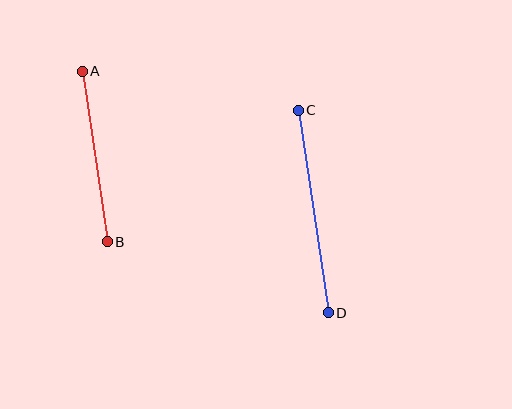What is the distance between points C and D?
The distance is approximately 204 pixels.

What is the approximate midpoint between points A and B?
The midpoint is at approximately (95, 157) pixels.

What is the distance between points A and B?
The distance is approximately 172 pixels.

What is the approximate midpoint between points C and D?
The midpoint is at approximately (313, 212) pixels.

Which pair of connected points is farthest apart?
Points C and D are farthest apart.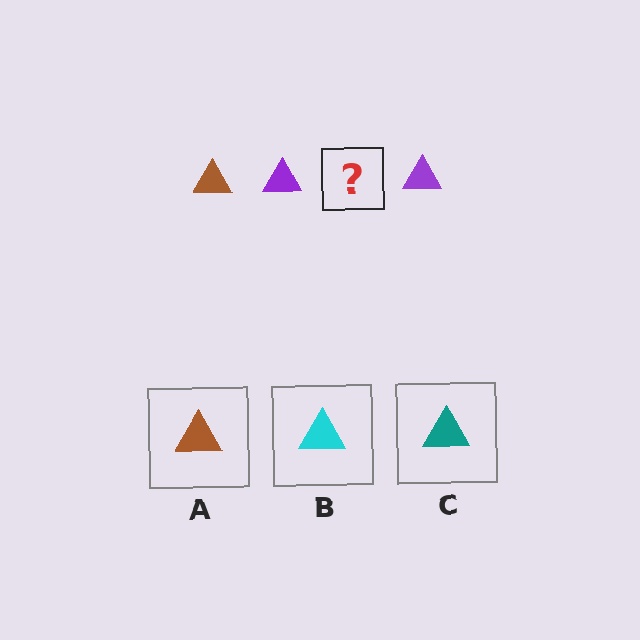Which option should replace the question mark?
Option A.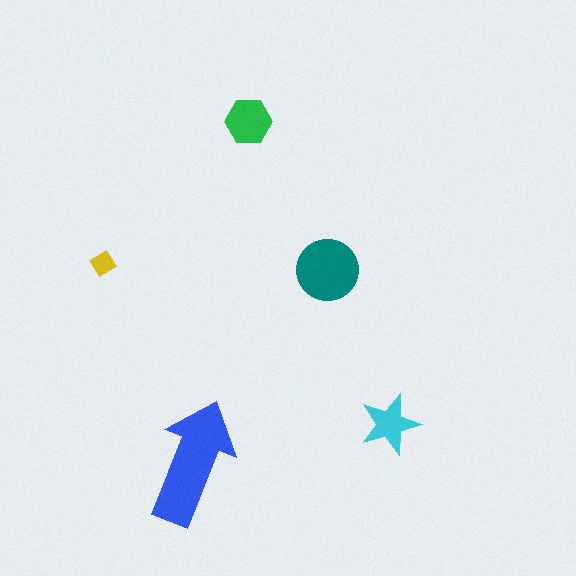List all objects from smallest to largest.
The yellow diamond, the cyan star, the green hexagon, the teal circle, the blue arrow.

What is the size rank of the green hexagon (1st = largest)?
3rd.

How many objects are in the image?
There are 5 objects in the image.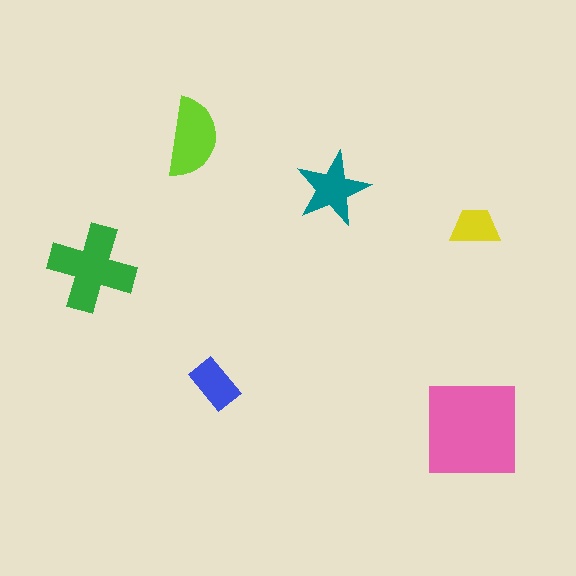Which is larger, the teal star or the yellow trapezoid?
The teal star.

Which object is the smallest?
The yellow trapezoid.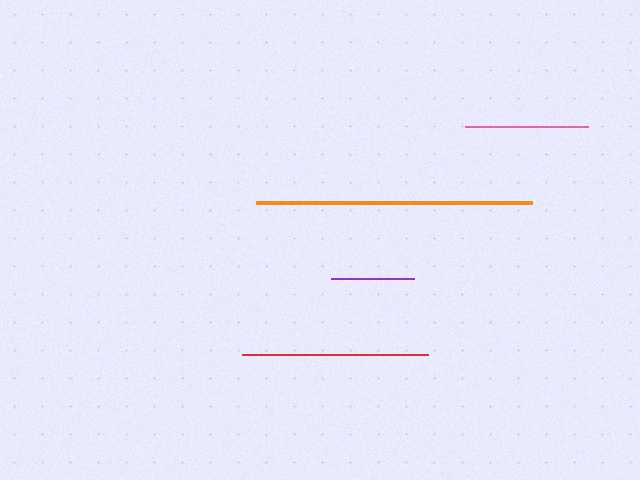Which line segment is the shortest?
The purple line is the shortest at approximately 83 pixels.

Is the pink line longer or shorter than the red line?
The red line is longer than the pink line.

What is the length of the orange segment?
The orange segment is approximately 276 pixels long.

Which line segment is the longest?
The orange line is the longest at approximately 276 pixels.